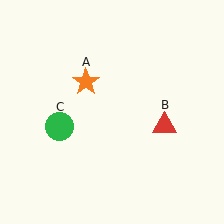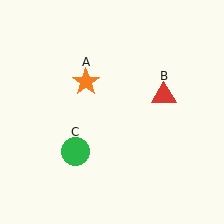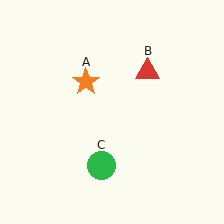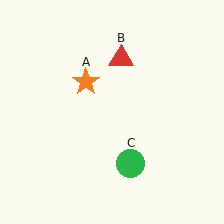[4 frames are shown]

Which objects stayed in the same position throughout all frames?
Orange star (object A) remained stationary.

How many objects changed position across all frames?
2 objects changed position: red triangle (object B), green circle (object C).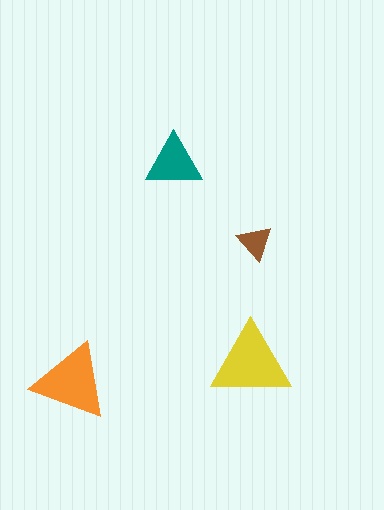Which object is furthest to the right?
The brown triangle is rightmost.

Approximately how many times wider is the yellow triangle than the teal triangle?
About 1.5 times wider.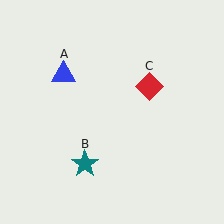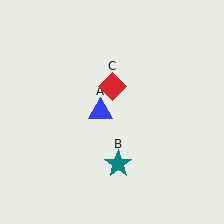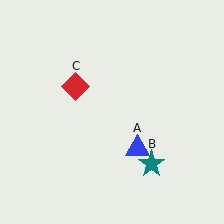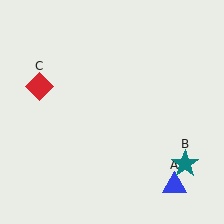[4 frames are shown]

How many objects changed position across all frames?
3 objects changed position: blue triangle (object A), teal star (object B), red diamond (object C).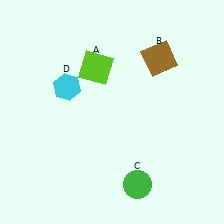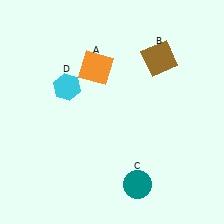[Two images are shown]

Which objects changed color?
A changed from lime to orange. C changed from green to teal.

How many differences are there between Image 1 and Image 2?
There are 2 differences between the two images.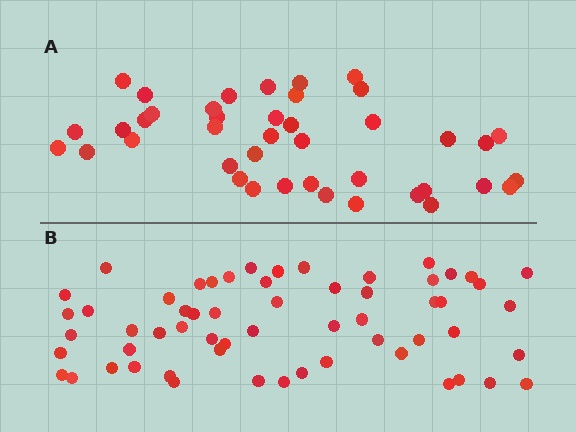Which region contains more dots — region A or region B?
Region B (the bottom region) has more dots.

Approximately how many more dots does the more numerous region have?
Region B has approximately 20 more dots than region A.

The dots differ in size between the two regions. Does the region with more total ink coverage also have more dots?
No. Region A has more total ink coverage because its dots are larger, but region B actually contains more individual dots. Total area can be misleading — the number of items is what matters here.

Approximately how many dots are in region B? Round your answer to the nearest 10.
About 60 dots. (The exact count is 59, which rounds to 60.)